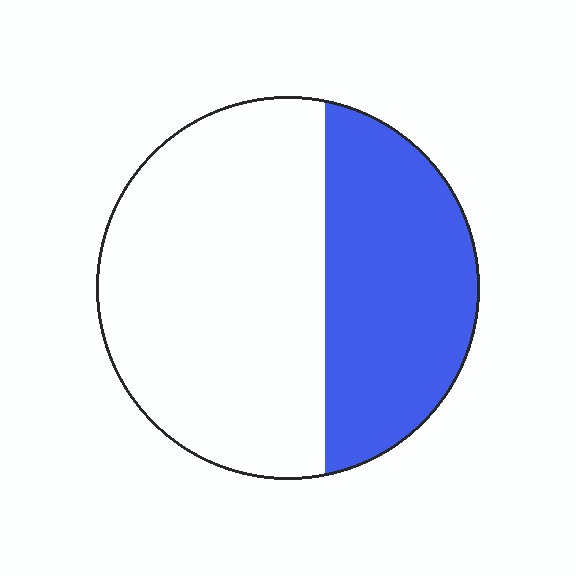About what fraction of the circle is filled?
About three eighths (3/8).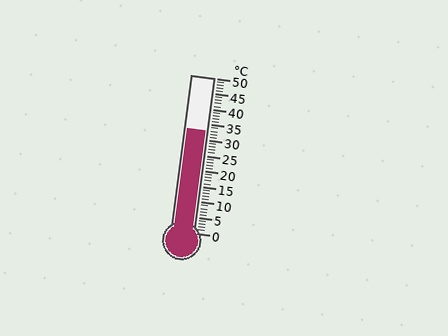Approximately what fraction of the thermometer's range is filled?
The thermometer is filled to approximately 65% of its range.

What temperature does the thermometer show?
The thermometer shows approximately 33°C.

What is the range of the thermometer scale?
The thermometer scale ranges from 0°C to 50°C.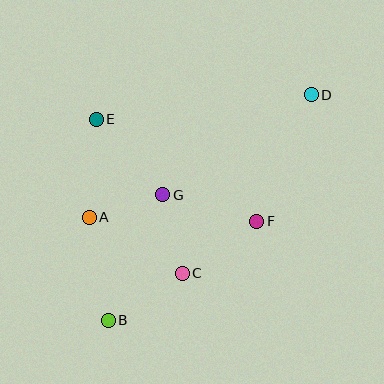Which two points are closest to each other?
Points A and G are closest to each other.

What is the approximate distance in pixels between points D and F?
The distance between D and F is approximately 138 pixels.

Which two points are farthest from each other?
Points B and D are farthest from each other.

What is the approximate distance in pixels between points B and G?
The distance between B and G is approximately 137 pixels.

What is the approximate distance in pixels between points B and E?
The distance between B and E is approximately 201 pixels.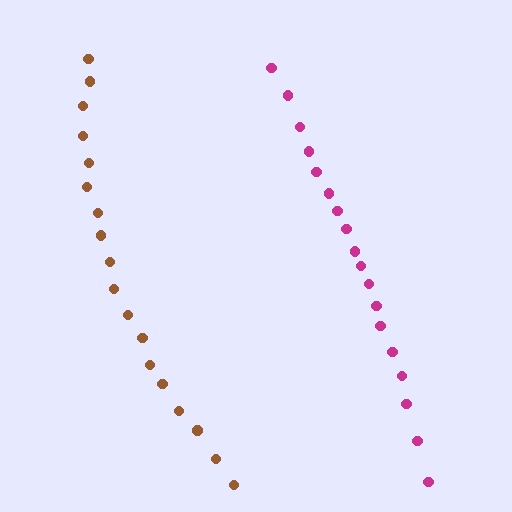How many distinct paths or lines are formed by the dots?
There are 2 distinct paths.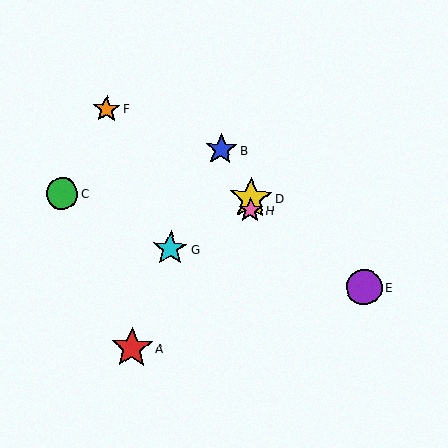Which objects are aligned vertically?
Objects D, H are aligned vertically.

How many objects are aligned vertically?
2 objects (D, H) are aligned vertically.